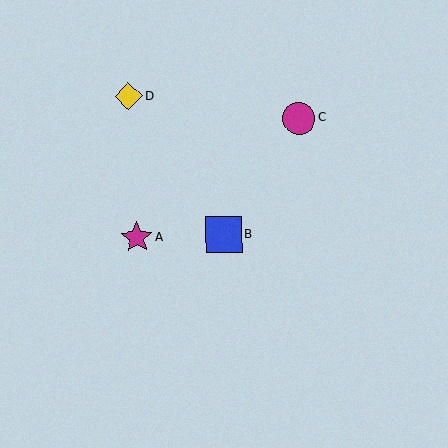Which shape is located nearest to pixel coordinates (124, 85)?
The yellow diamond (labeled D) at (128, 96) is nearest to that location.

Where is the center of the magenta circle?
The center of the magenta circle is at (299, 118).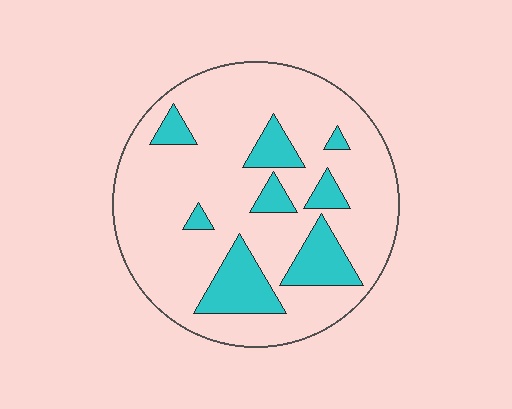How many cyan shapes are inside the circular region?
8.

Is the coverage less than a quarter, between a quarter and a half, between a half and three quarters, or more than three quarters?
Less than a quarter.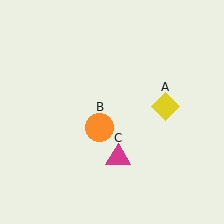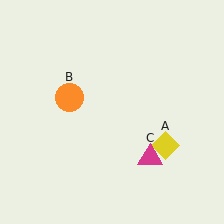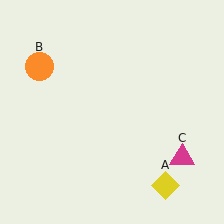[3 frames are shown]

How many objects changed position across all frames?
3 objects changed position: yellow diamond (object A), orange circle (object B), magenta triangle (object C).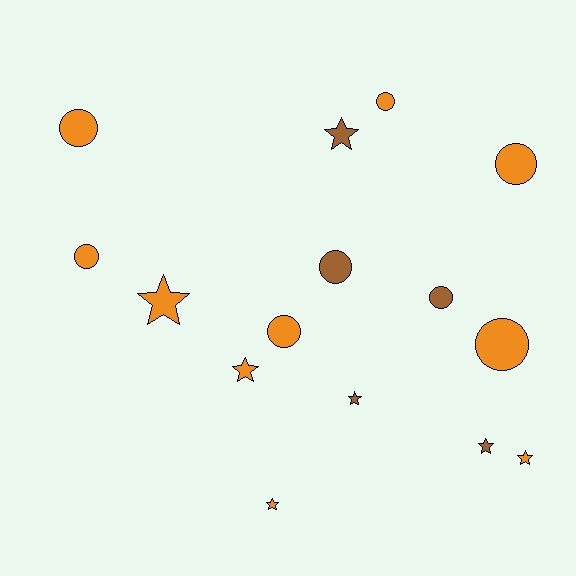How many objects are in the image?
There are 15 objects.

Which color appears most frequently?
Orange, with 10 objects.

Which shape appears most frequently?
Circle, with 8 objects.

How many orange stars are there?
There are 4 orange stars.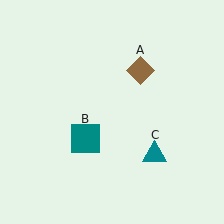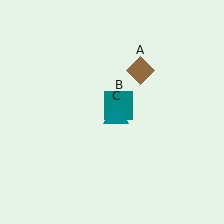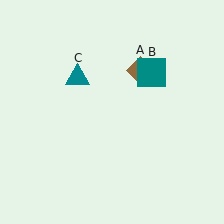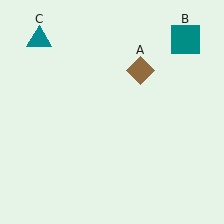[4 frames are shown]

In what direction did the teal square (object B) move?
The teal square (object B) moved up and to the right.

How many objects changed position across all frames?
2 objects changed position: teal square (object B), teal triangle (object C).